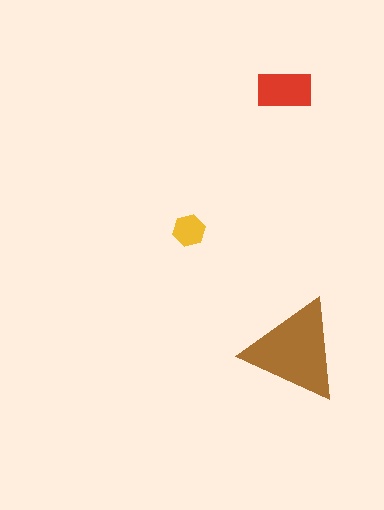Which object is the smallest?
The yellow hexagon.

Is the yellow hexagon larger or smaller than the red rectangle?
Smaller.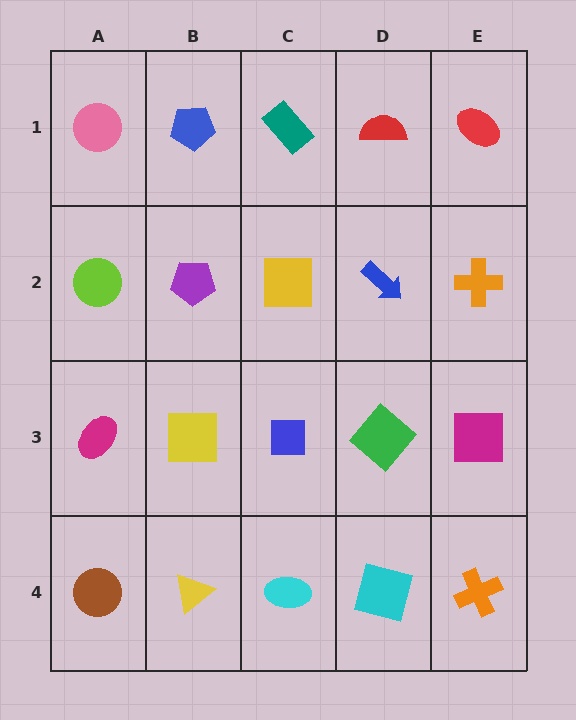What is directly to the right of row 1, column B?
A teal rectangle.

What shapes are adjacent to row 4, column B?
A yellow square (row 3, column B), a brown circle (row 4, column A), a cyan ellipse (row 4, column C).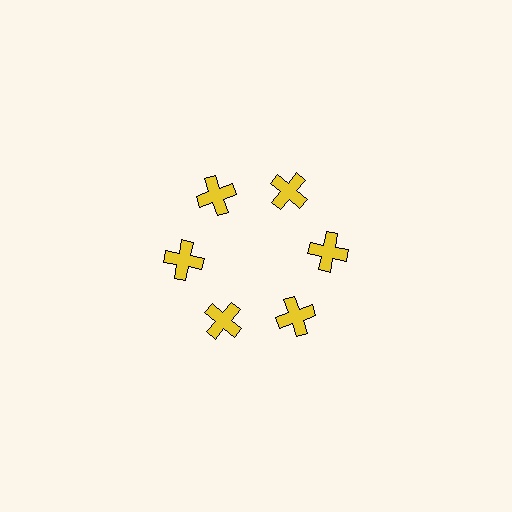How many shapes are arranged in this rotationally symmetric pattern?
There are 6 shapes, arranged in 6 groups of 1.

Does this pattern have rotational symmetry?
Yes, this pattern has 6-fold rotational symmetry. It looks the same after rotating 60 degrees around the center.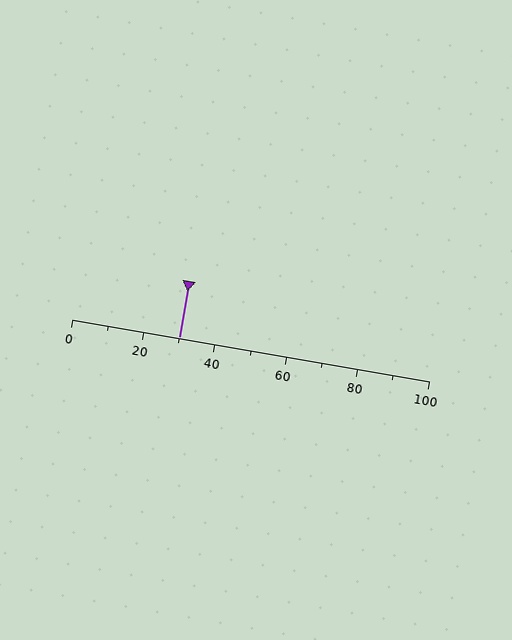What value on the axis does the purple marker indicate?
The marker indicates approximately 30.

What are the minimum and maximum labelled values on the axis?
The axis runs from 0 to 100.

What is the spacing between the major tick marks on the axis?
The major ticks are spaced 20 apart.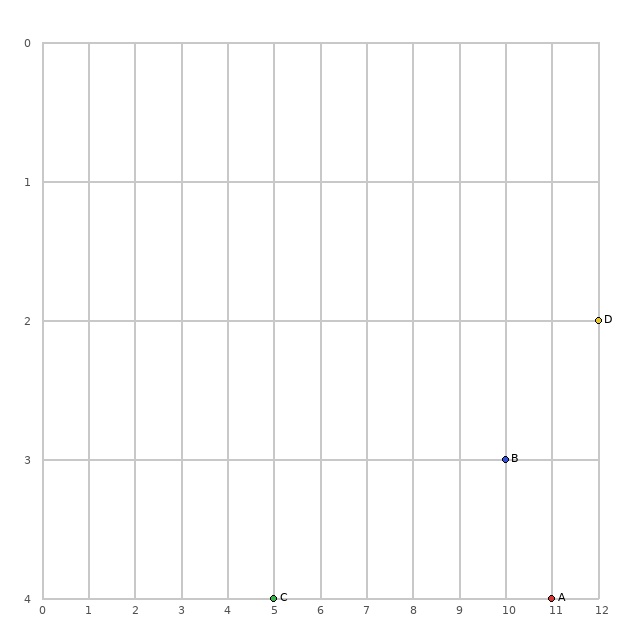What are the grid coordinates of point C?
Point C is at grid coordinates (5, 4).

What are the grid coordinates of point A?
Point A is at grid coordinates (11, 4).